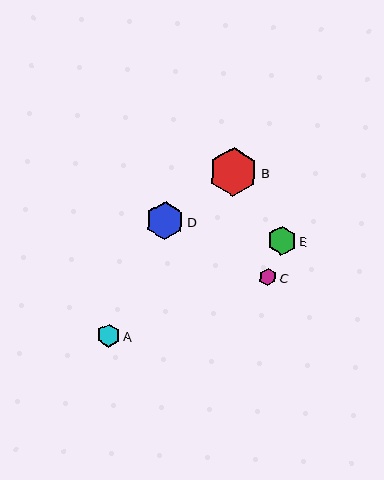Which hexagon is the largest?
Hexagon B is the largest with a size of approximately 49 pixels.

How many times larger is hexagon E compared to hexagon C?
Hexagon E is approximately 1.7 times the size of hexagon C.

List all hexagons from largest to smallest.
From largest to smallest: B, D, E, A, C.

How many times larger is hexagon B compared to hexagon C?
Hexagon B is approximately 2.9 times the size of hexagon C.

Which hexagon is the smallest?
Hexagon C is the smallest with a size of approximately 17 pixels.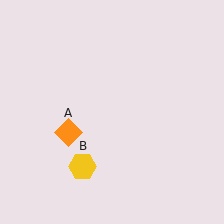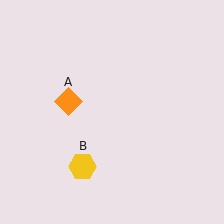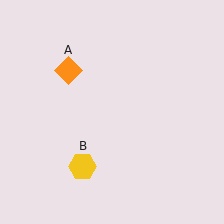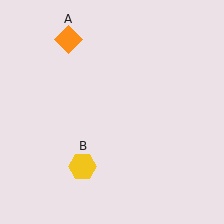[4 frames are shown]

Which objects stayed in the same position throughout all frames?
Yellow hexagon (object B) remained stationary.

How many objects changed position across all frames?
1 object changed position: orange diamond (object A).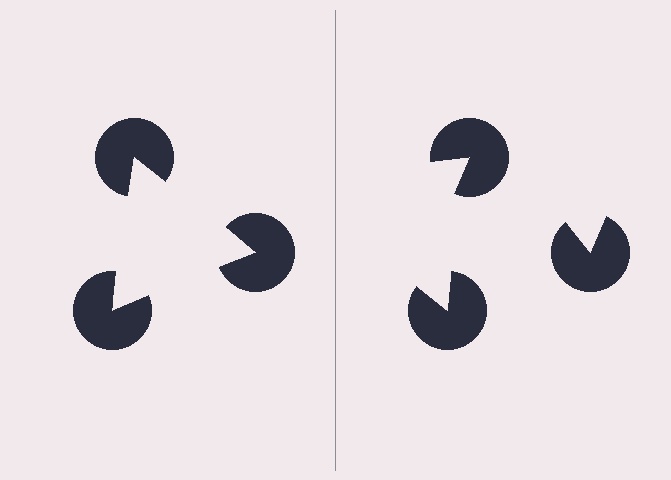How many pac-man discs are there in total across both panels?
6 — 3 on each side.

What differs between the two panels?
The pac-man discs are positioned identically on both sides; only the wedge orientations differ. On the left they align to a triangle; on the right they are misaligned.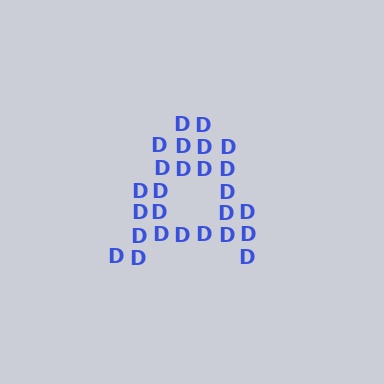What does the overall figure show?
The overall figure shows the letter A.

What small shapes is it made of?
It is made of small letter D's.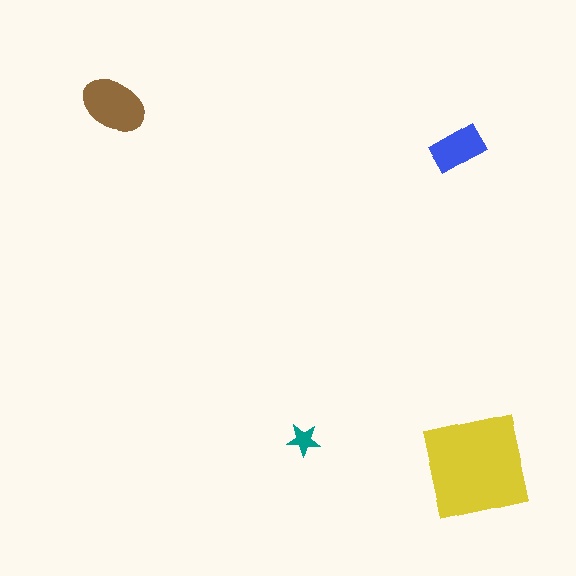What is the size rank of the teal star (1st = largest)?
4th.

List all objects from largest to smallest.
The yellow square, the brown ellipse, the blue rectangle, the teal star.